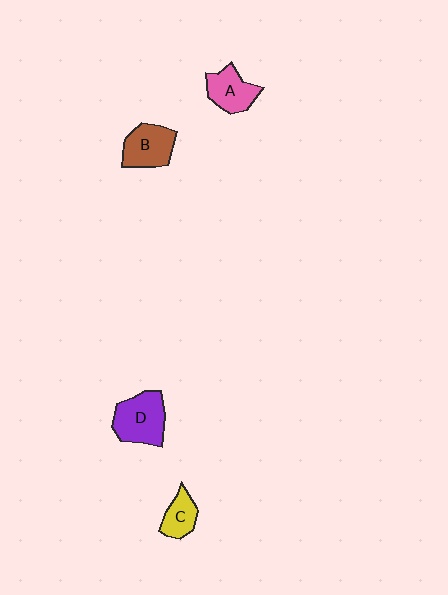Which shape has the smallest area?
Shape C (yellow).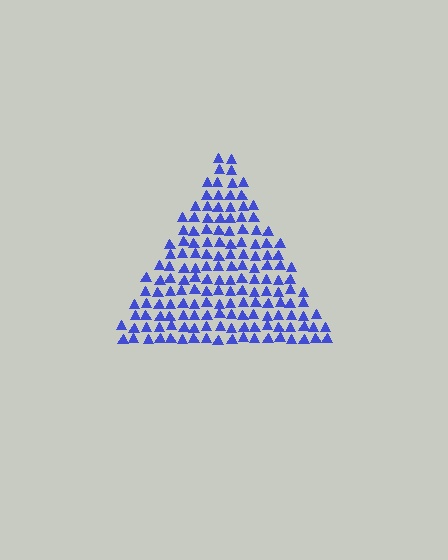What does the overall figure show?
The overall figure shows a triangle.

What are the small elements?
The small elements are triangles.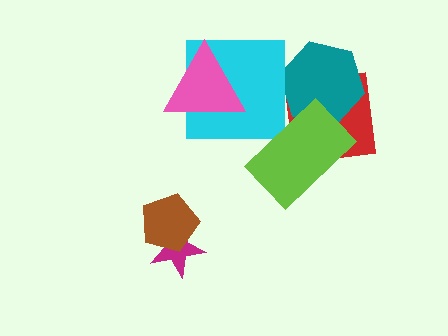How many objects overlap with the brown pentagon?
1 object overlaps with the brown pentagon.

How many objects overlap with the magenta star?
1 object overlaps with the magenta star.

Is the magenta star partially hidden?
Yes, it is partially covered by another shape.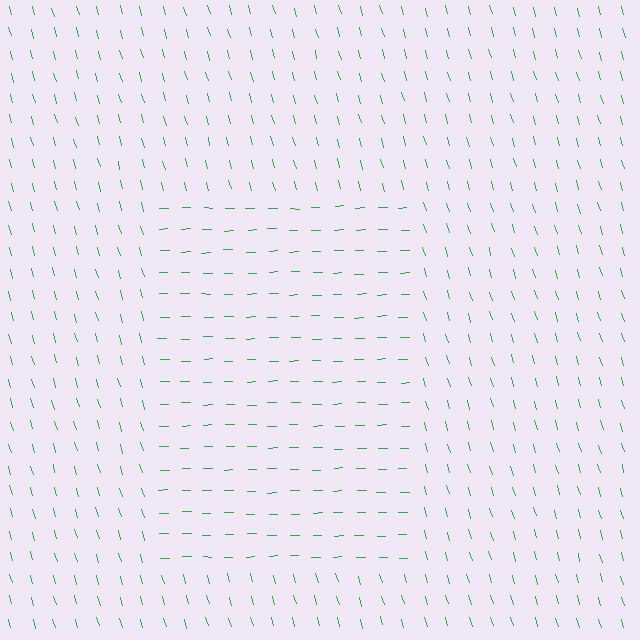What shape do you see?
I see a rectangle.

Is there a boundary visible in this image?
Yes, there is a texture boundary formed by a change in line orientation.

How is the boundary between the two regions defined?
The boundary is defined purely by a change in line orientation (approximately 76 degrees difference). All lines are the same color and thickness.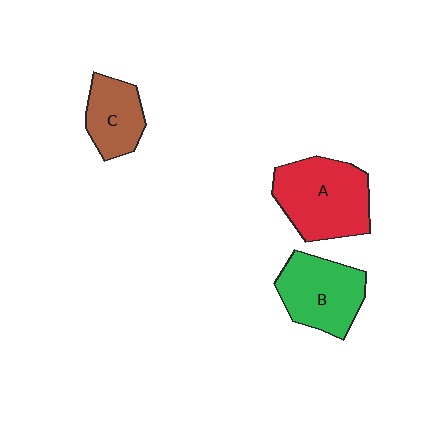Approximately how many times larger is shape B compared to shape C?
Approximately 1.4 times.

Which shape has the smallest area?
Shape C (brown).